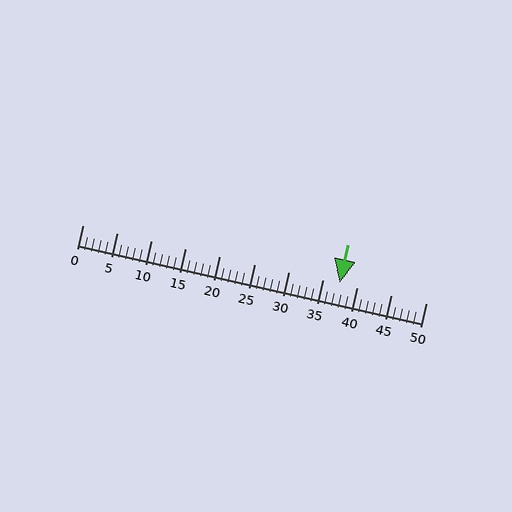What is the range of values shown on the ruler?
The ruler shows values from 0 to 50.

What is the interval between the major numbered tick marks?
The major tick marks are spaced 5 units apart.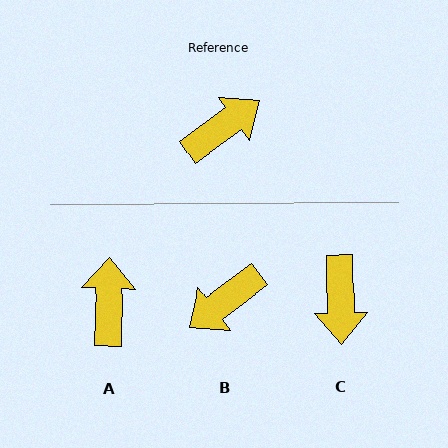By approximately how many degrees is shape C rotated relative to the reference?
Approximately 126 degrees clockwise.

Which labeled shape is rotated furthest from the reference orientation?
B, about 179 degrees away.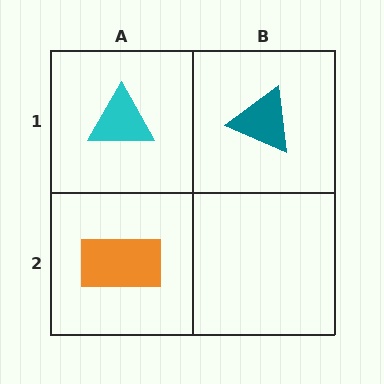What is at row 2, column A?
An orange rectangle.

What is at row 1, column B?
A teal triangle.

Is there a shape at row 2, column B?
No, that cell is empty.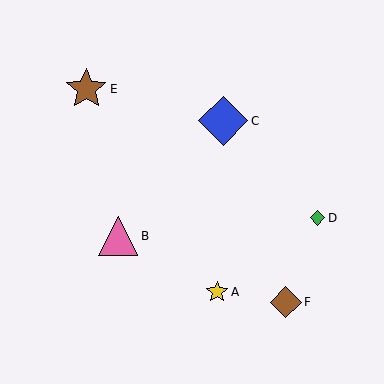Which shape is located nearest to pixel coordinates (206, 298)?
The yellow star (labeled A) at (217, 292) is nearest to that location.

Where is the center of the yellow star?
The center of the yellow star is at (217, 292).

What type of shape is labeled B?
Shape B is a pink triangle.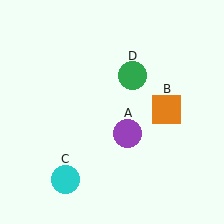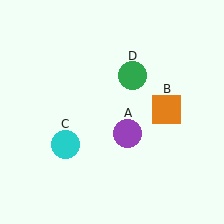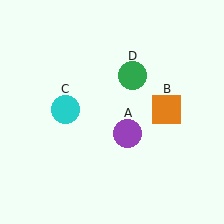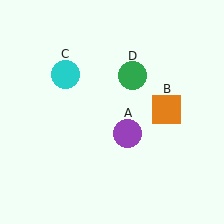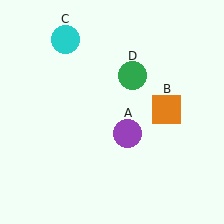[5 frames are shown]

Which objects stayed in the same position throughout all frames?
Purple circle (object A) and orange square (object B) and green circle (object D) remained stationary.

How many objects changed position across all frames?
1 object changed position: cyan circle (object C).